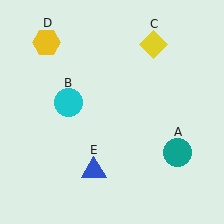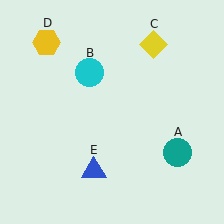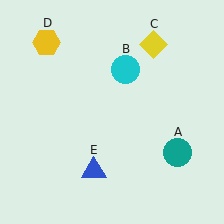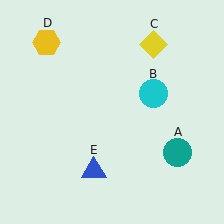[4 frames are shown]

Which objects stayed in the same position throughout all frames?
Teal circle (object A) and yellow diamond (object C) and yellow hexagon (object D) and blue triangle (object E) remained stationary.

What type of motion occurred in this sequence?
The cyan circle (object B) rotated clockwise around the center of the scene.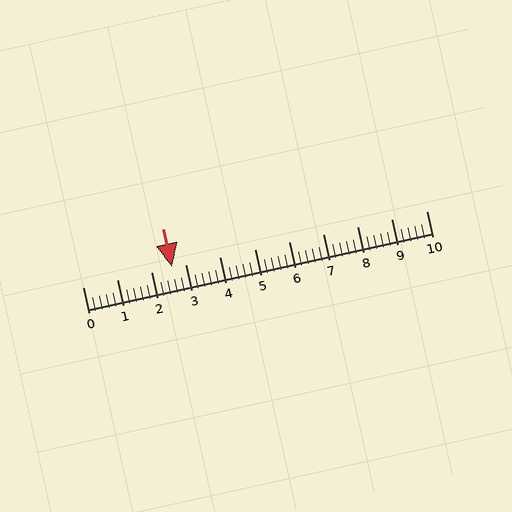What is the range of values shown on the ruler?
The ruler shows values from 0 to 10.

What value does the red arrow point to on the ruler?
The red arrow points to approximately 2.6.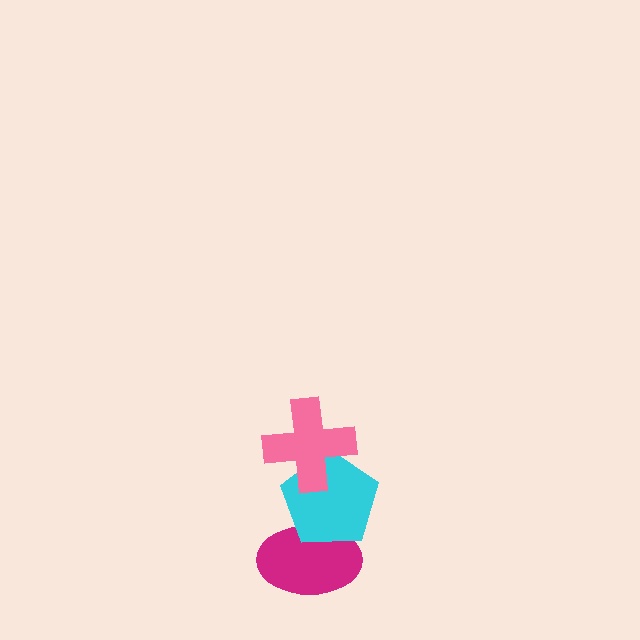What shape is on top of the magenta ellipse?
The cyan pentagon is on top of the magenta ellipse.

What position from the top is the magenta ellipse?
The magenta ellipse is 3rd from the top.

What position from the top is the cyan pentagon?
The cyan pentagon is 2nd from the top.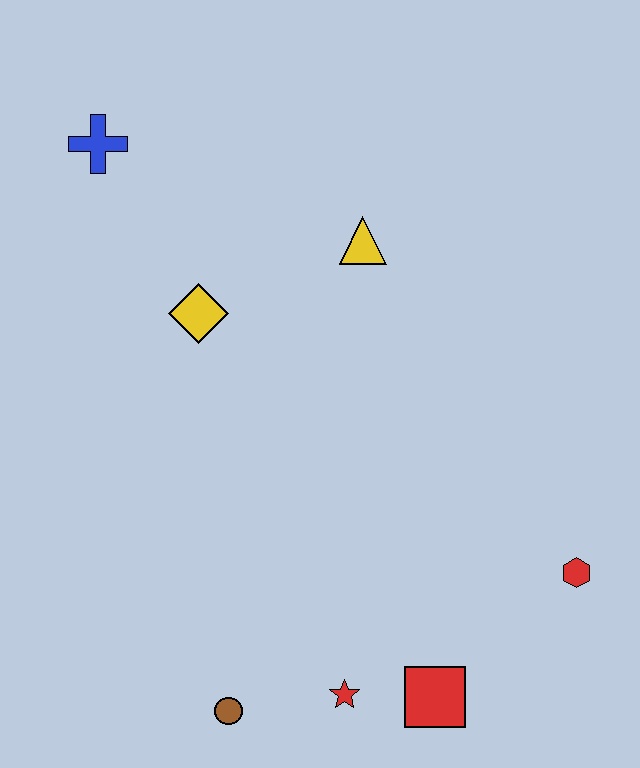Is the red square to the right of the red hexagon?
No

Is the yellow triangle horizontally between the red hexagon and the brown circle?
Yes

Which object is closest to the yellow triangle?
The yellow diamond is closest to the yellow triangle.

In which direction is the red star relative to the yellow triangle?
The red star is below the yellow triangle.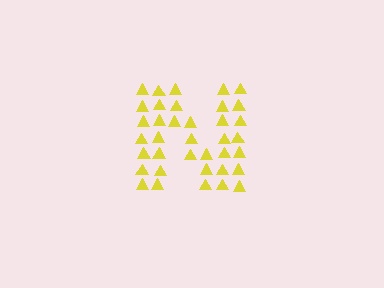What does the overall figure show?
The overall figure shows the letter N.